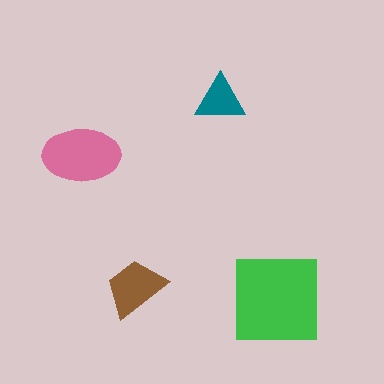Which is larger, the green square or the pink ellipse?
The green square.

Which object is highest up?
The teal triangle is topmost.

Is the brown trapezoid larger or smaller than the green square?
Smaller.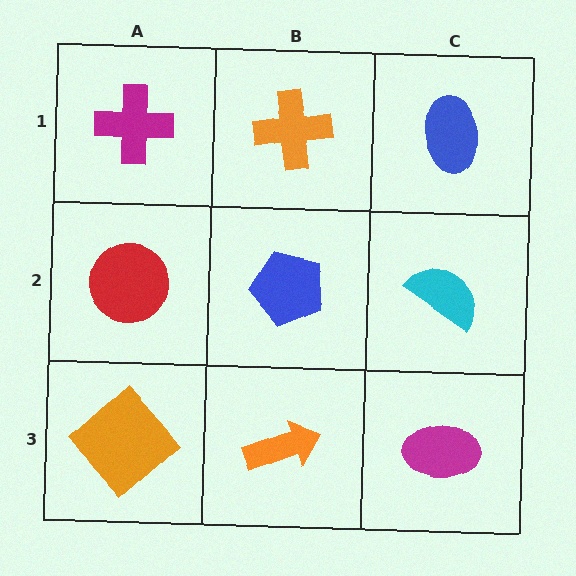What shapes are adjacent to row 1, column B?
A blue pentagon (row 2, column B), a magenta cross (row 1, column A), a blue ellipse (row 1, column C).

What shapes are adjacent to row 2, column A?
A magenta cross (row 1, column A), an orange diamond (row 3, column A), a blue pentagon (row 2, column B).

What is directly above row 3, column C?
A cyan semicircle.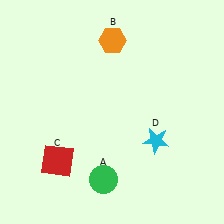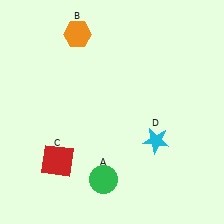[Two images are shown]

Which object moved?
The orange hexagon (B) moved left.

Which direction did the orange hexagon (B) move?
The orange hexagon (B) moved left.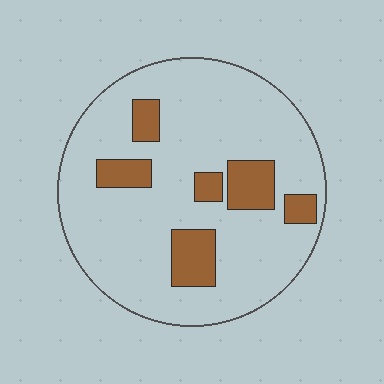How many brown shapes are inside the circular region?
6.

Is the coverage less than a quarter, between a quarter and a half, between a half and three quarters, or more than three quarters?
Less than a quarter.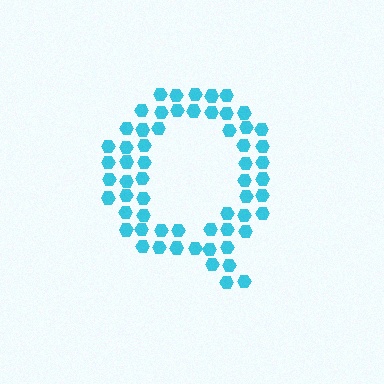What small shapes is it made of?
It is made of small hexagons.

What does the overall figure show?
The overall figure shows the letter Q.